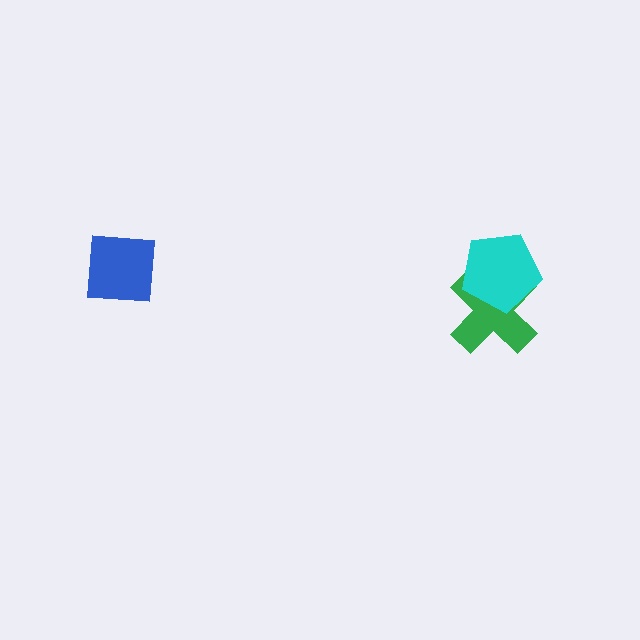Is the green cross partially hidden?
Yes, it is partially covered by another shape.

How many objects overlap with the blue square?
0 objects overlap with the blue square.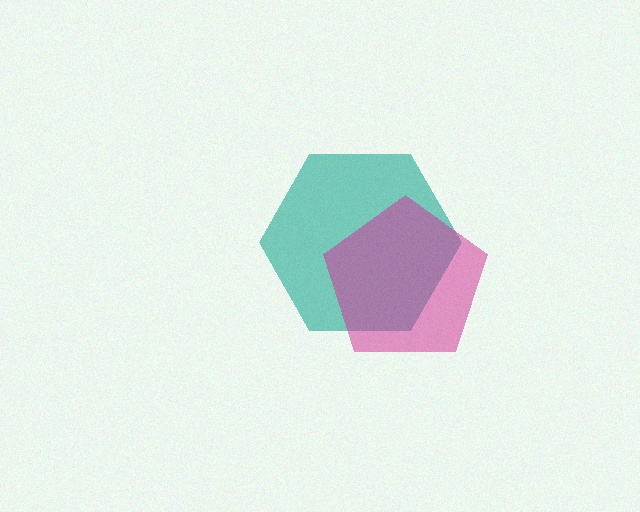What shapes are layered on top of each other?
The layered shapes are: a teal hexagon, a magenta pentagon.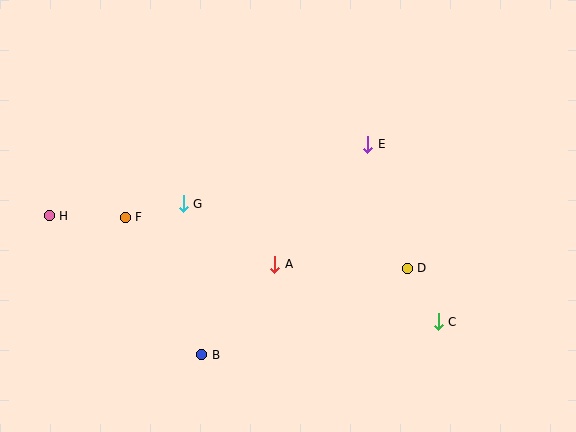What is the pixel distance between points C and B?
The distance between C and B is 239 pixels.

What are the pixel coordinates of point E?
Point E is at (368, 144).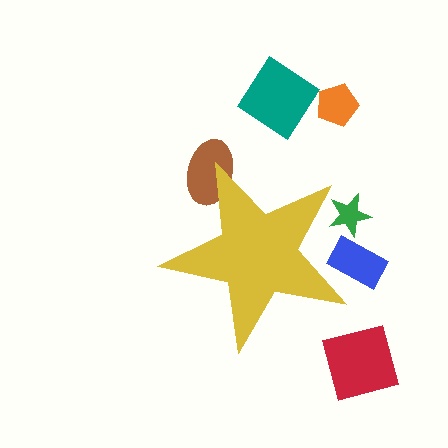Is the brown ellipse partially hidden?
Yes, the brown ellipse is partially hidden behind the yellow star.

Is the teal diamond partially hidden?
No, the teal diamond is fully visible.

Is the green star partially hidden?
Yes, the green star is partially hidden behind the yellow star.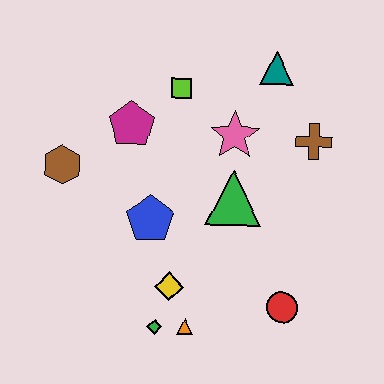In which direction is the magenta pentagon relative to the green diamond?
The magenta pentagon is above the green diamond.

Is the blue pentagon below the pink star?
Yes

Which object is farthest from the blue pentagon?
The teal triangle is farthest from the blue pentagon.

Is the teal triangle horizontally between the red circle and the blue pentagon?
Yes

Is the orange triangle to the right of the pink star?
No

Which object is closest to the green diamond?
The orange triangle is closest to the green diamond.